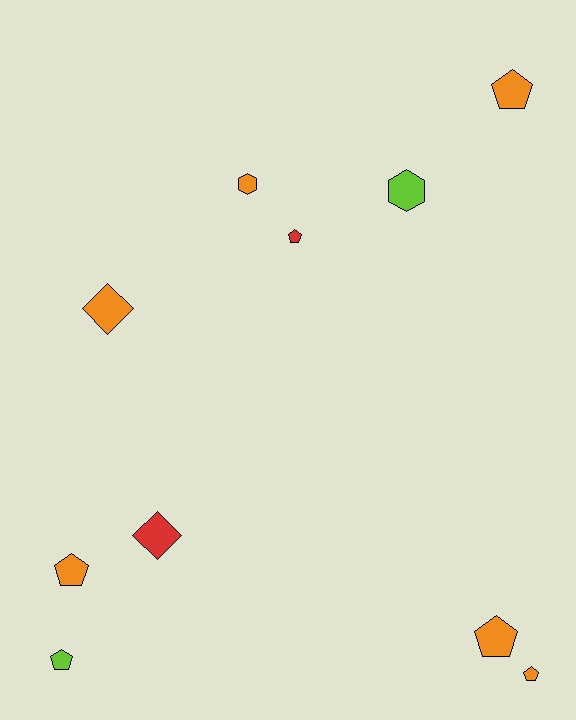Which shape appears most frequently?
Pentagon, with 6 objects.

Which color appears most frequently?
Orange, with 6 objects.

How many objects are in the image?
There are 10 objects.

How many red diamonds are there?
There is 1 red diamond.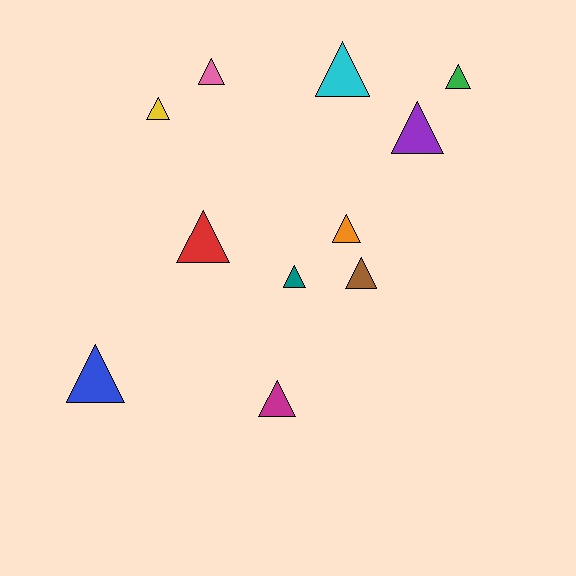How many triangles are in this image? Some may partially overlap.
There are 11 triangles.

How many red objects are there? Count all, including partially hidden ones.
There is 1 red object.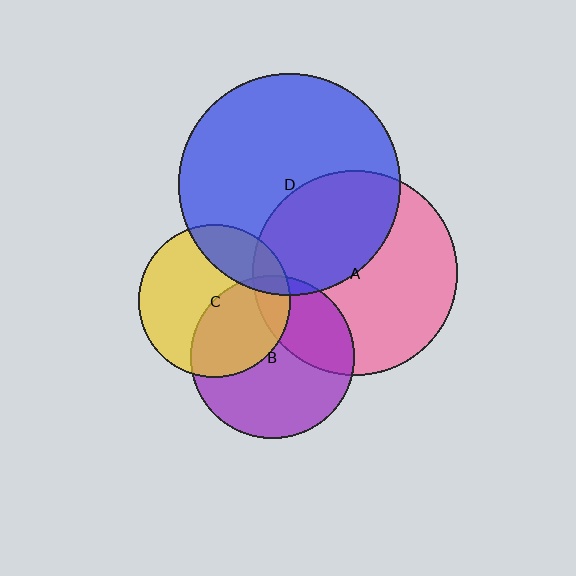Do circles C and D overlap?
Yes.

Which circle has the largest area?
Circle D (blue).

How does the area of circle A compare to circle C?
Approximately 1.8 times.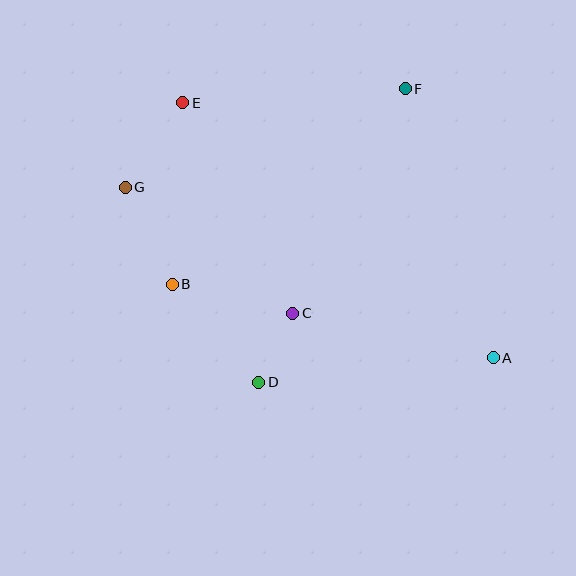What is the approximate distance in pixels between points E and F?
The distance between E and F is approximately 223 pixels.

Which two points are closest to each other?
Points C and D are closest to each other.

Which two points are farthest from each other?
Points A and G are farthest from each other.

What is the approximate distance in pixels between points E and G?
The distance between E and G is approximately 102 pixels.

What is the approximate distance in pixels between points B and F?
The distance between B and F is approximately 304 pixels.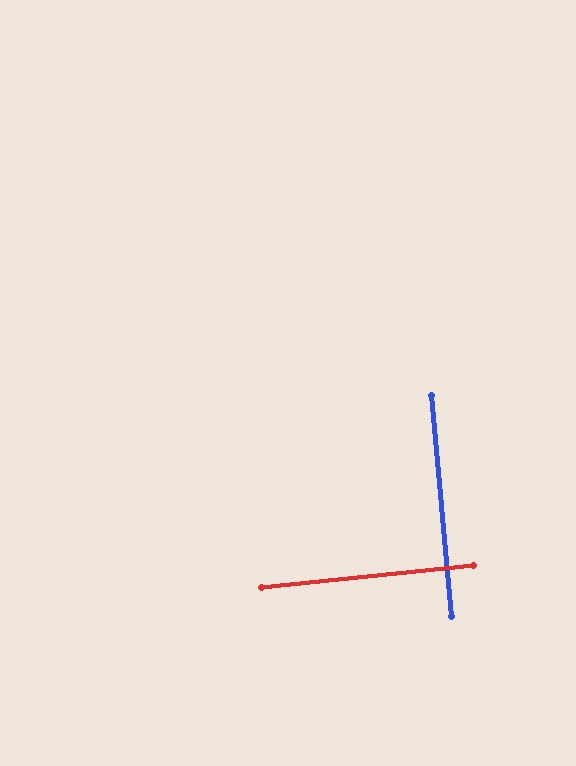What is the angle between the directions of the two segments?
Approximately 89 degrees.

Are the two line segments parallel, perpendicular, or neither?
Perpendicular — they meet at approximately 89°.